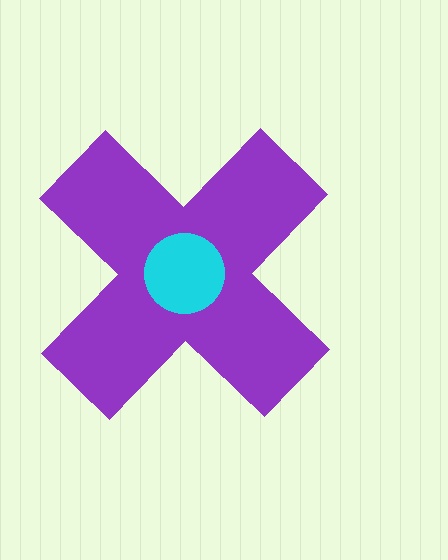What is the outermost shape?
The purple cross.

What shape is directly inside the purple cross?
The cyan circle.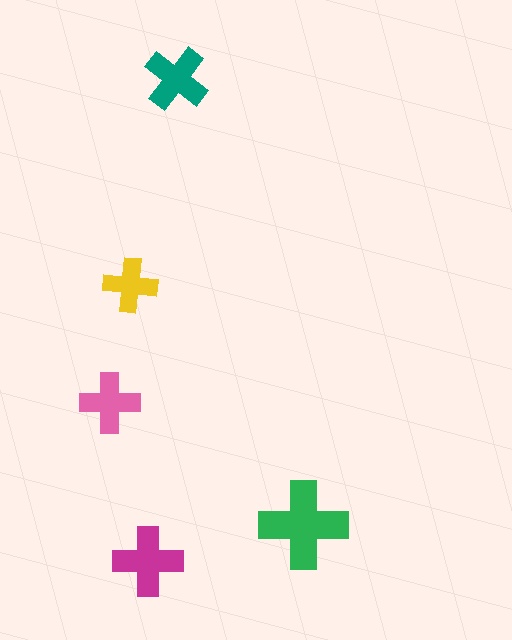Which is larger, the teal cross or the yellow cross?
The teal one.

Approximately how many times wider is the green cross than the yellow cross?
About 1.5 times wider.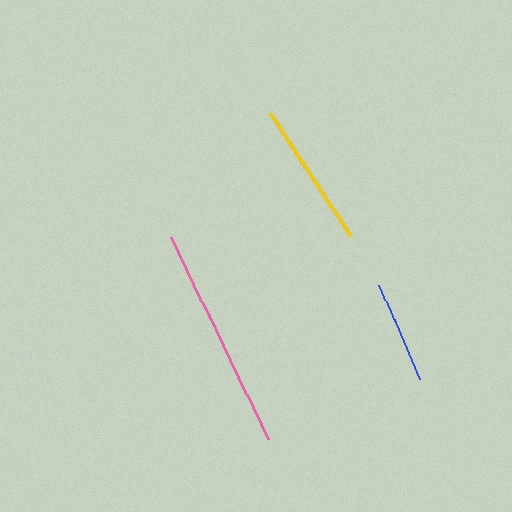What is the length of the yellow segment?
The yellow segment is approximately 146 pixels long.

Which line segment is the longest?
The pink line is the longest at approximately 224 pixels.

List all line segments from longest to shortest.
From longest to shortest: pink, yellow, blue.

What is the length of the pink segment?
The pink segment is approximately 224 pixels long.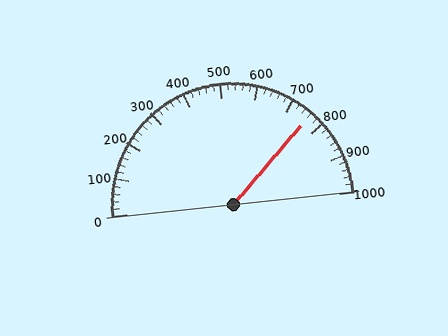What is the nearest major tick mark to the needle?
The nearest major tick mark is 800.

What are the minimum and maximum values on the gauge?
The gauge ranges from 0 to 1000.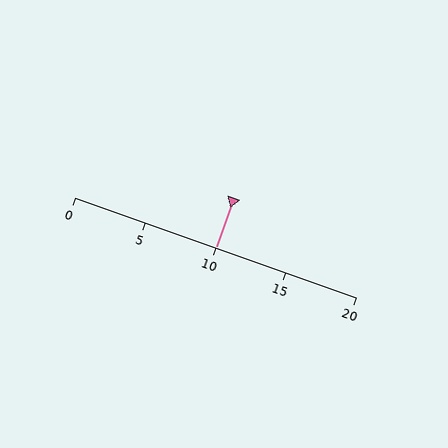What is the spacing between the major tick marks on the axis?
The major ticks are spaced 5 apart.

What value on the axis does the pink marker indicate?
The marker indicates approximately 10.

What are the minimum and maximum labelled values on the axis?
The axis runs from 0 to 20.